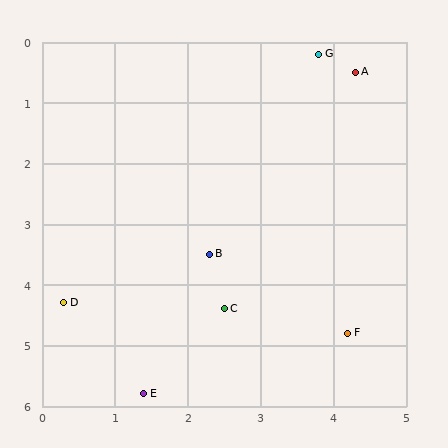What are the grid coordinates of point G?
Point G is at approximately (3.8, 0.2).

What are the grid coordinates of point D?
Point D is at approximately (0.3, 4.3).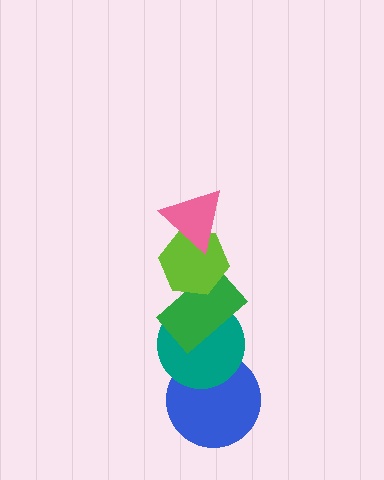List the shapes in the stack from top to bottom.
From top to bottom: the pink triangle, the lime hexagon, the green rectangle, the teal circle, the blue circle.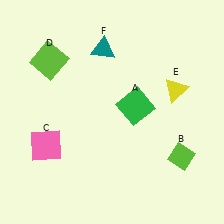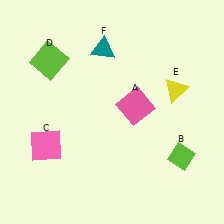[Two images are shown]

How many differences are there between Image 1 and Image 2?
There is 1 difference between the two images.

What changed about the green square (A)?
In Image 1, A is green. In Image 2, it changed to pink.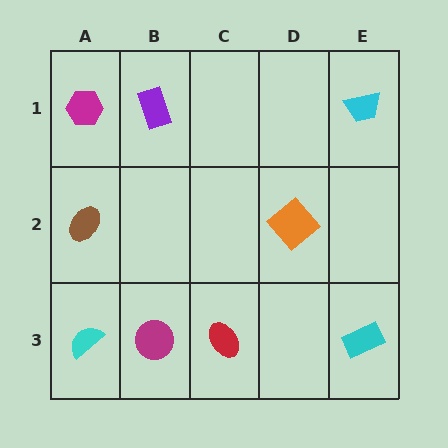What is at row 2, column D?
An orange diamond.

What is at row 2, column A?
A brown ellipse.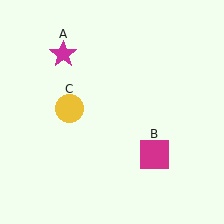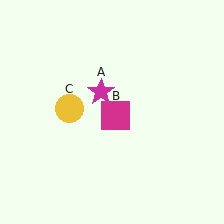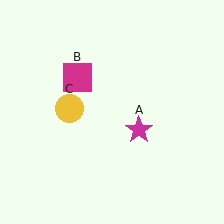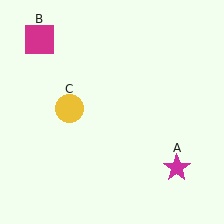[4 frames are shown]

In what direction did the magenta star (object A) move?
The magenta star (object A) moved down and to the right.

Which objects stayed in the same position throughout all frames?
Yellow circle (object C) remained stationary.